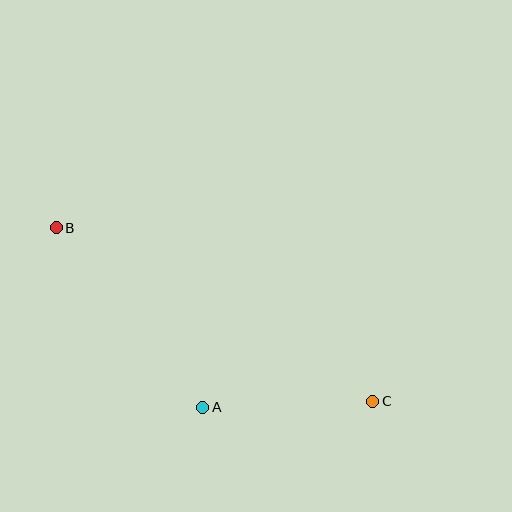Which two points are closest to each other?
Points A and C are closest to each other.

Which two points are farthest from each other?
Points B and C are farthest from each other.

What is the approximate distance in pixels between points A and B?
The distance between A and B is approximately 232 pixels.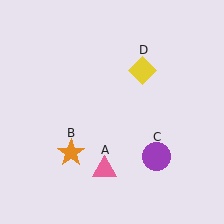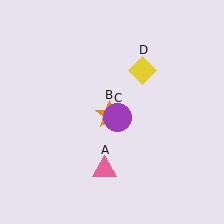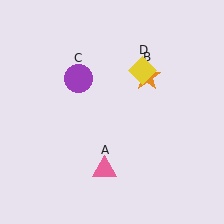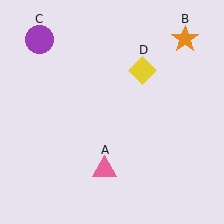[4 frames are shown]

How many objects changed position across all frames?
2 objects changed position: orange star (object B), purple circle (object C).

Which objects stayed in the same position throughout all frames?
Pink triangle (object A) and yellow diamond (object D) remained stationary.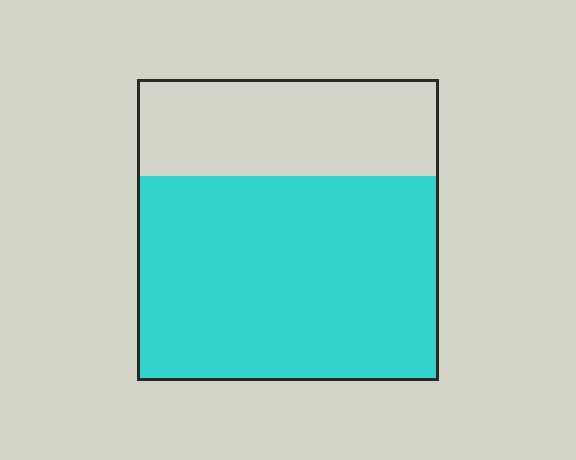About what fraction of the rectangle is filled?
About two thirds (2/3).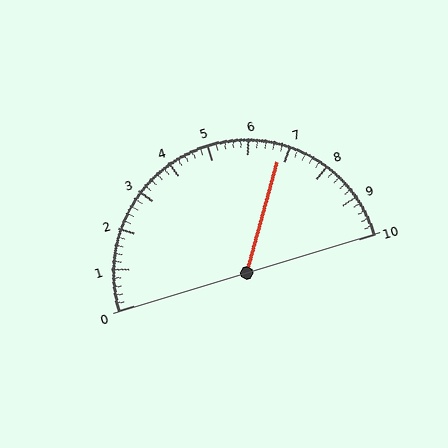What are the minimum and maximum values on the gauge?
The gauge ranges from 0 to 10.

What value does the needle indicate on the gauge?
The needle indicates approximately 6.8.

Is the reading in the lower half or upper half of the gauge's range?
The reading is in the upper half of the range (0 to 10).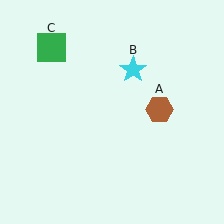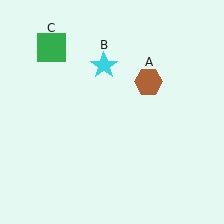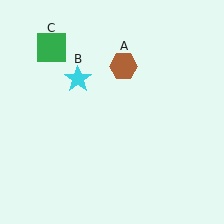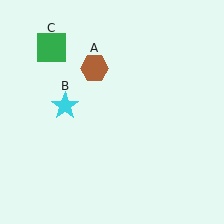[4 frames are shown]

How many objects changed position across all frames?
2 objects changed position: brown hexagon (object A), cyan star (object B).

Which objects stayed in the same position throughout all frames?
Green square (object C) remained stationary.